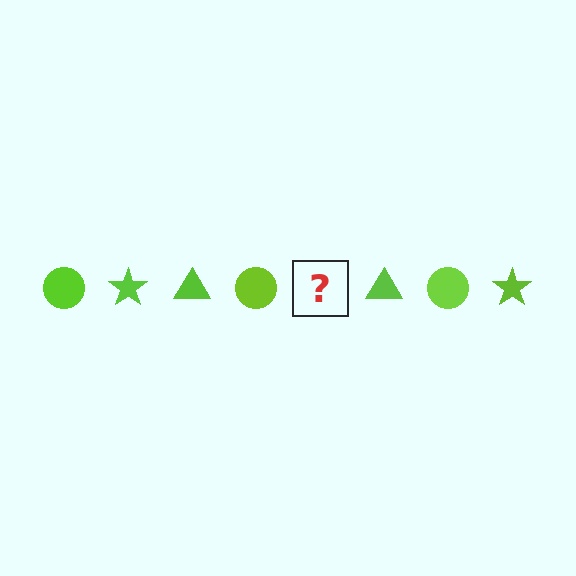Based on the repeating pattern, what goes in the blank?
The blank should be a lime star.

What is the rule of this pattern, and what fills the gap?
The rule is that the pattern cycles through circle, star, triangle shapes in lime. The gap should be filled with a lime star.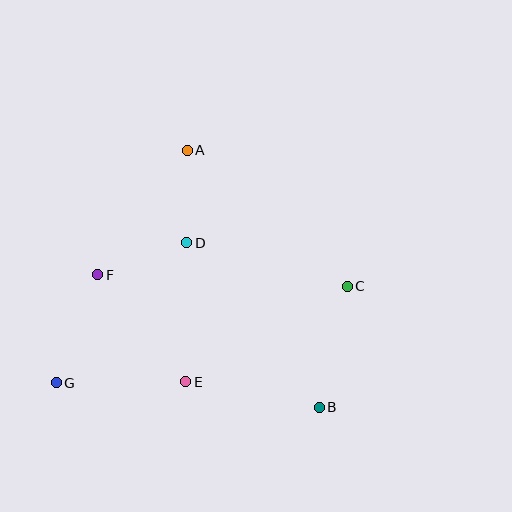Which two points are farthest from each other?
Points C and G are farthest from each other.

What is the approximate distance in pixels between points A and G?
The distance between A and G is approximately 267 pixels.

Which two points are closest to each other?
Points A and D are closest to each other.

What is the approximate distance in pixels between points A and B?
The distance between A and B is approximately 289 pixels.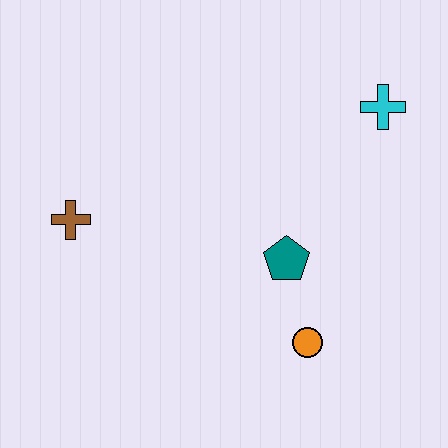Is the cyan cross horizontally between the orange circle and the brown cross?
No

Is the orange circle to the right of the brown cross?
Yes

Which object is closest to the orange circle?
The teal pentagon is closest to the orange circle.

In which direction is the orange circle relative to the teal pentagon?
The orange circle is below the teal pentagon.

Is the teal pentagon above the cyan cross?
No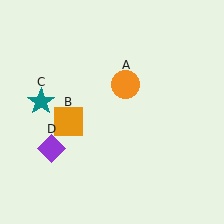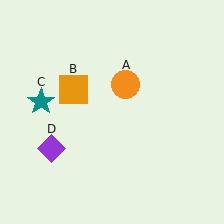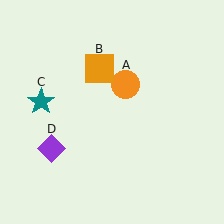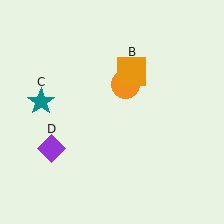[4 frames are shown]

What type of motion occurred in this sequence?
The orange square (object B) rotated clockwise around the center of the scene.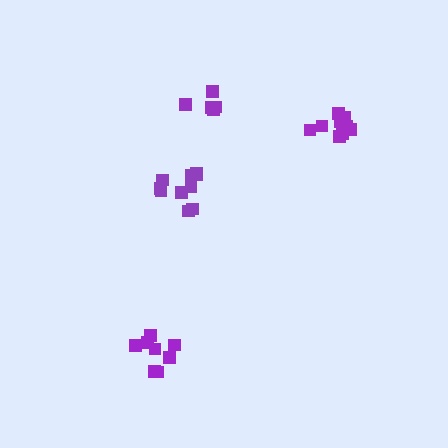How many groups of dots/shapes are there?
There are 4 groups.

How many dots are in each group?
Group 1: 5 dots, Group 2: 10 dots, Group 3: 11 dots, Group 4: 8 dots (34 total).